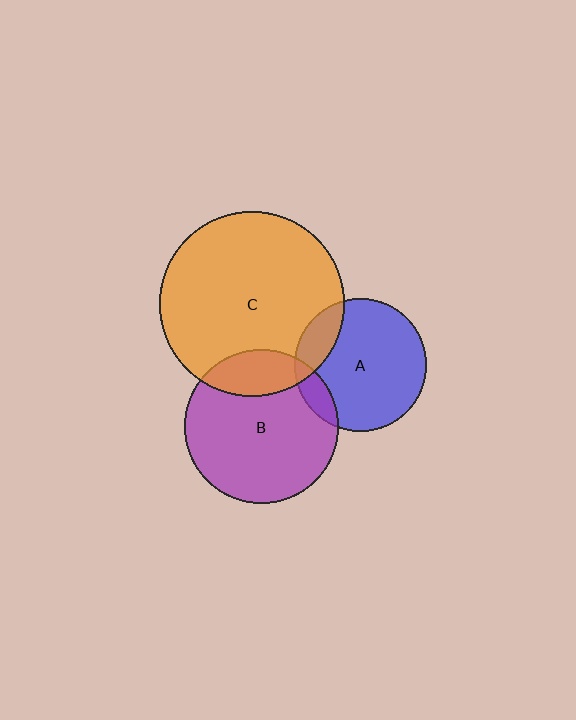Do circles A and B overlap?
Yes.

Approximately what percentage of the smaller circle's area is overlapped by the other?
Approximately 10%.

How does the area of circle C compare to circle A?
Approximately 1.9 times.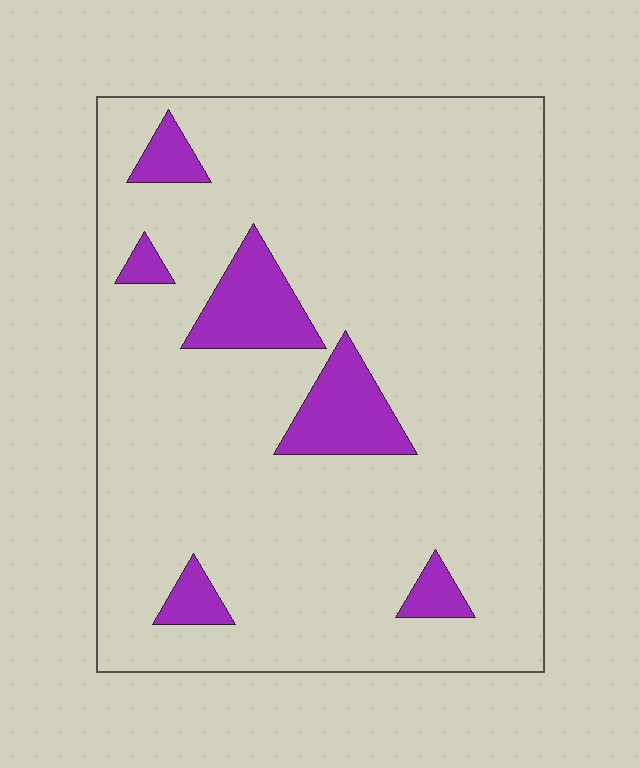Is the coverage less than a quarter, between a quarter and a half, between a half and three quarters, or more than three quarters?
Less than a quarter.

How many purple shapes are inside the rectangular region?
6.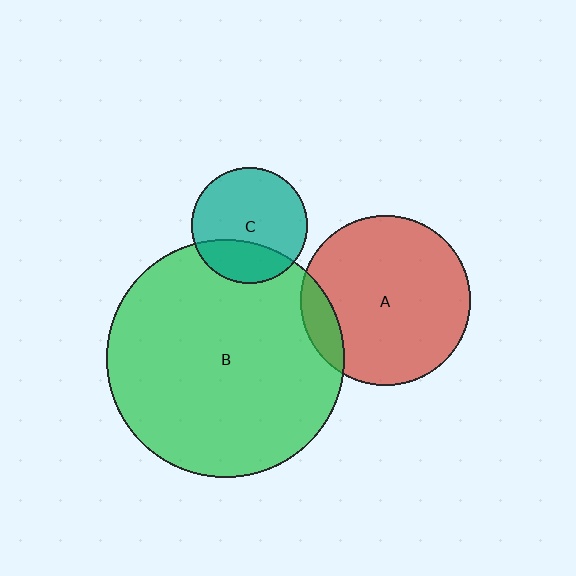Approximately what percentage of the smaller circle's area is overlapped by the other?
Approximately 10%.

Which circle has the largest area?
Circle B (green).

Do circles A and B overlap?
Yes.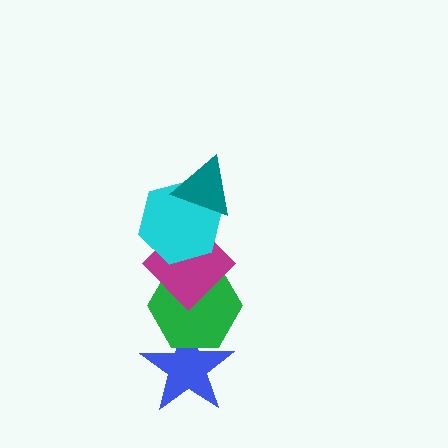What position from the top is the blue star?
The blue star is 5th from the top.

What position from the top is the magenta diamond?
The magenta diamond is 3rd from the top.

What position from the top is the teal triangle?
The teal triangle is 1st from the top.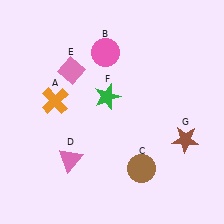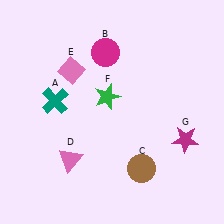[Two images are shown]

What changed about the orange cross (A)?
In Image 1, A is orange. In Image 2, it changed to teal.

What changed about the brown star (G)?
In Image 1, G is brown. In Image 2, it changed to magenta.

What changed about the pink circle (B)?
In Image 1, B is pink. In Image 2, it changed to magenta.